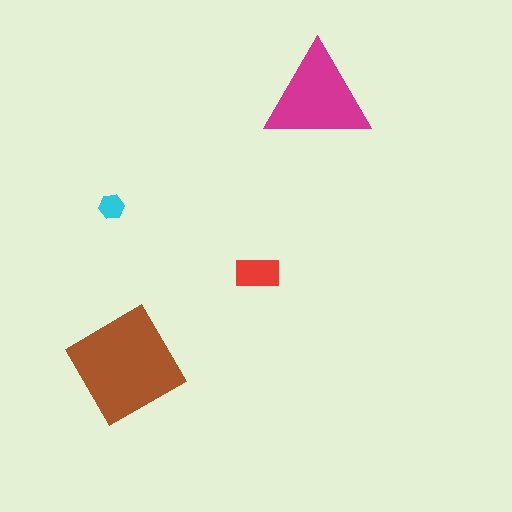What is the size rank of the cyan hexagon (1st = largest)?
4th.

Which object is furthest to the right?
The magenta triangle is rightmost.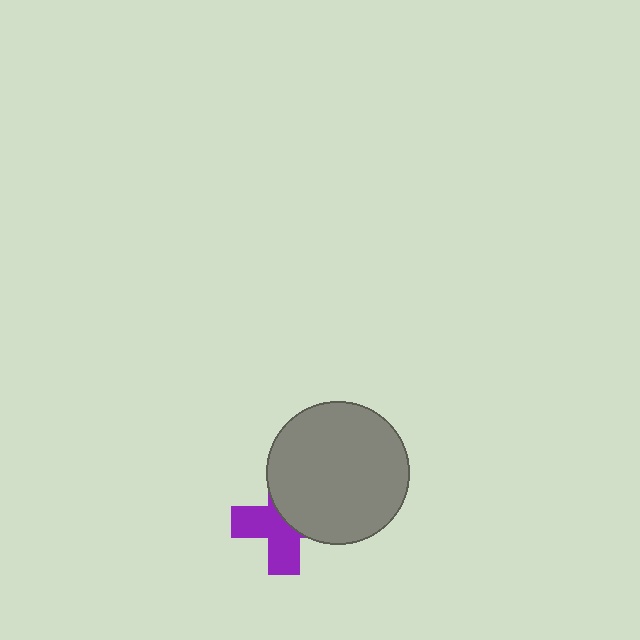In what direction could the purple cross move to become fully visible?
The purple cross could move toward the lower-left. That would shift it out from behind the gray circle entirely.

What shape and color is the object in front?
The object in front is a gray circle.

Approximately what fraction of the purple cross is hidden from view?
Roughly 47% of the purple cross is hidden behind the gray circle.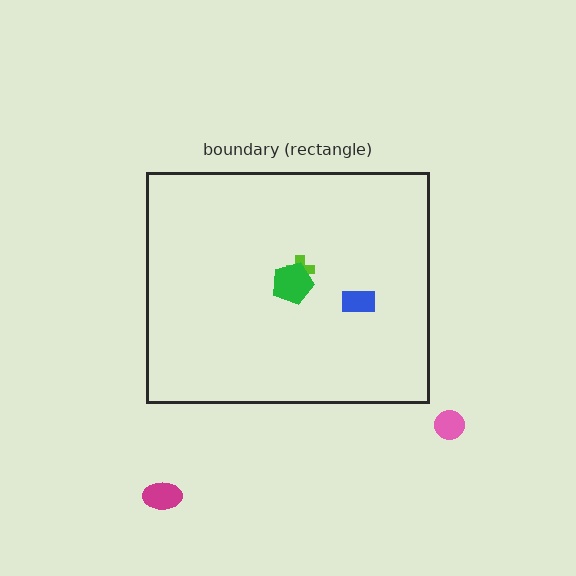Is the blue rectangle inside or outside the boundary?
Inside.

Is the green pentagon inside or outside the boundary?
Inside.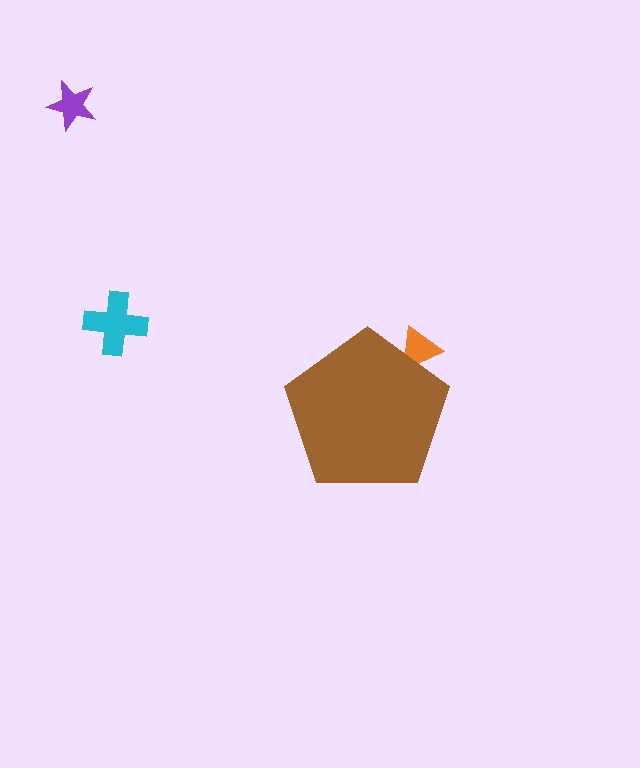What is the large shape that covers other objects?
A brown pentagon.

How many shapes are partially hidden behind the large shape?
1 shape is partially hidden.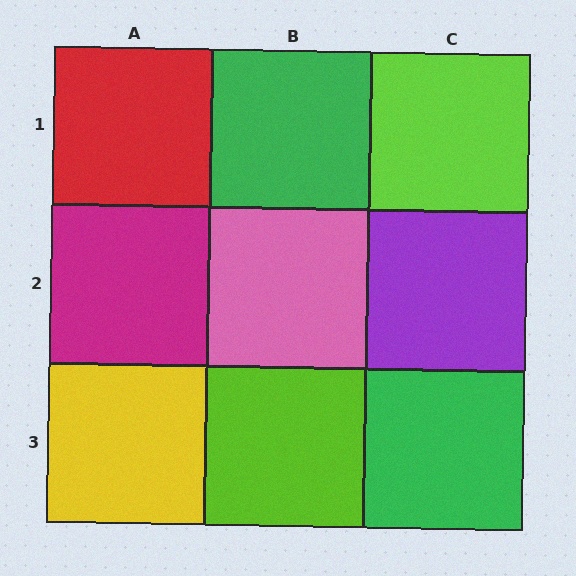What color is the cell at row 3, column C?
Green.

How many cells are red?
1 cell is red.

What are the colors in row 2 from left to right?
Magenta, pink, purple.